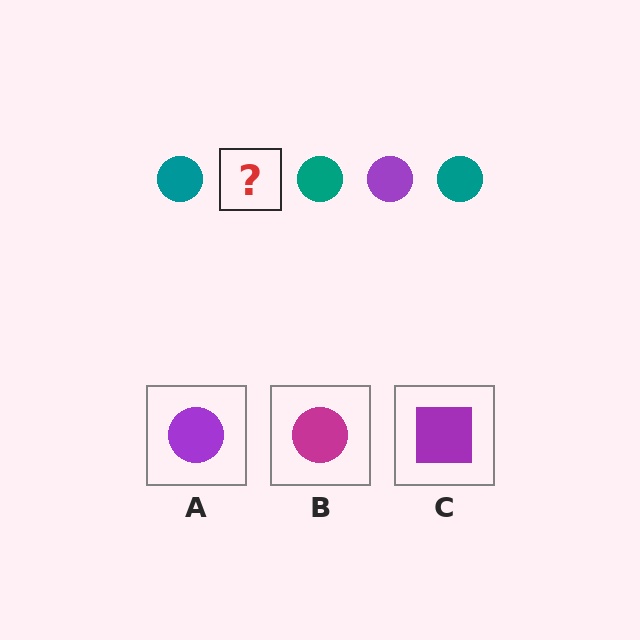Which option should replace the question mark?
Option A.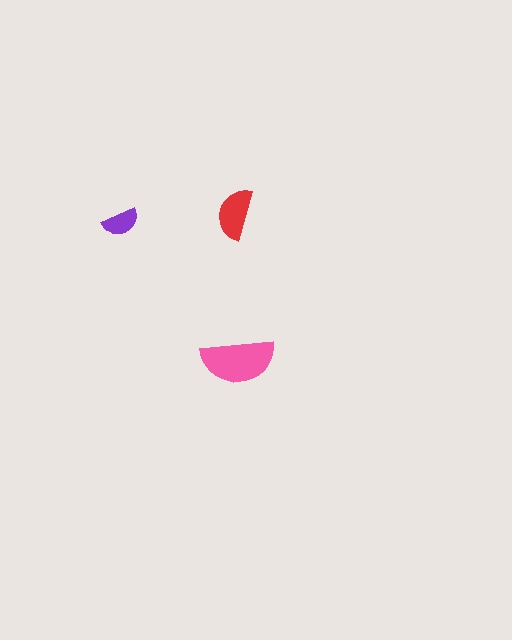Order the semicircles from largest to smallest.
the pink one, the red one, the purple one.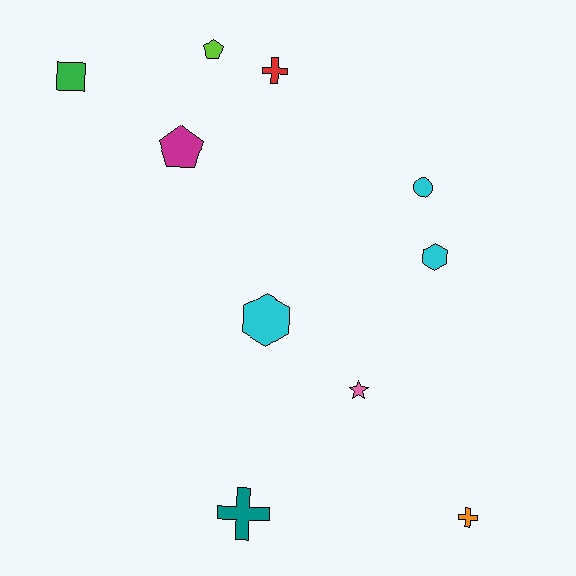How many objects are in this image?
There are 10 objects.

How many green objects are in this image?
There is 1 green object.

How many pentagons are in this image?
There are 2 pentagons.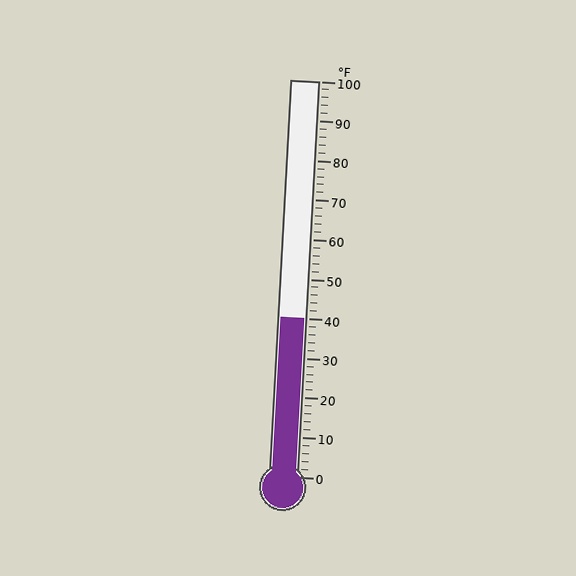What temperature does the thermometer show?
The thermometer shows approximately 40°F.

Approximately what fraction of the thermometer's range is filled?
The thermometer is filled to approximately 40% of its range.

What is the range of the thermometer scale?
The thermometer scale ranges from 0°F to 100°F.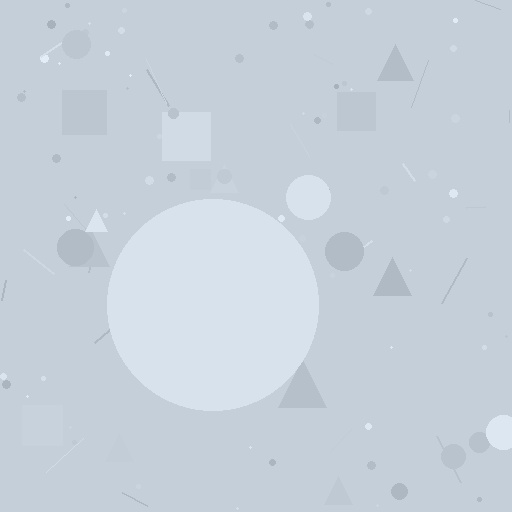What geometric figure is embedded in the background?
A circle is embedded in the background.